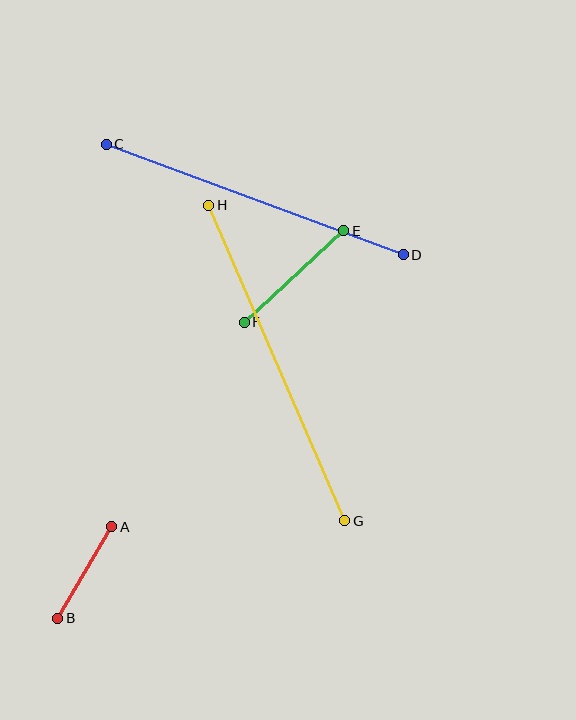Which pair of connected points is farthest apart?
Points G and H are farthest apart.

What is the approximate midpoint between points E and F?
The midpoint is at approximately (294, 276) pixels.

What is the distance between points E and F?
The distance is approximately 135 pixels.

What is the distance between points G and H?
The distance is approximately 344 pixels.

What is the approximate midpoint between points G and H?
The midpoint is at approximately (277, 363) pixels.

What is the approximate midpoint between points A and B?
The midpoint is at approximately (85, 572) pixels.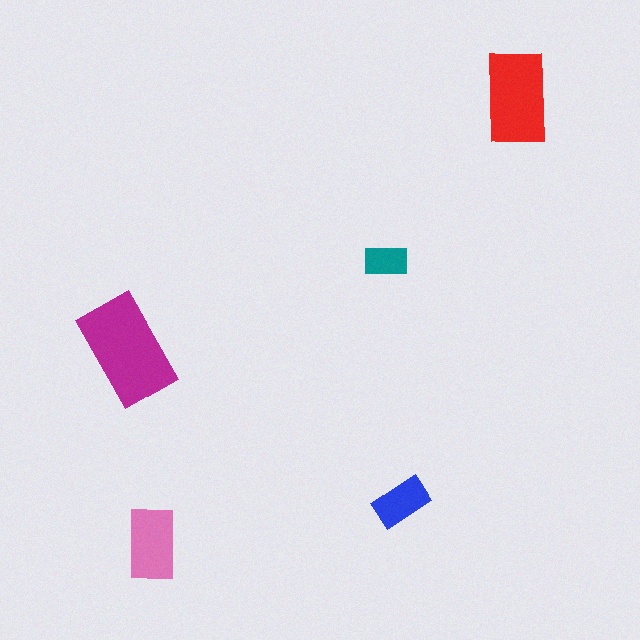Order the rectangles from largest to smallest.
the magenta one, the red one, the pink one, the blue one, the teal one.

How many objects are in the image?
There are 5 objects in the image.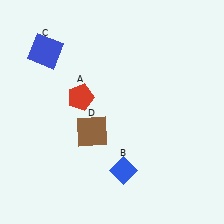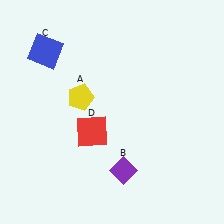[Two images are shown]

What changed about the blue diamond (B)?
In Image 1, B is blue. In Image 2, it changed to purple.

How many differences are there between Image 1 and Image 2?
There are 3 differences between the two images.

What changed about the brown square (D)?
In Image 1, D is brown. In Image 2, it changed to red.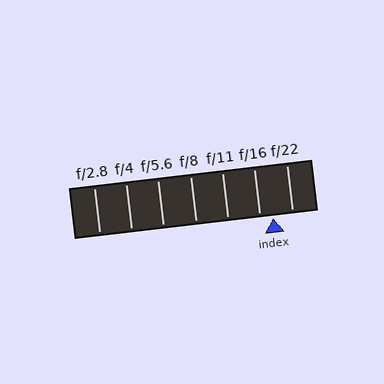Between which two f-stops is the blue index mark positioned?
The index mark is between f/16 and f/22.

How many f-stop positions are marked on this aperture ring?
There are 7 f-stop positions marked.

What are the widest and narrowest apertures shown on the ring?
The widest aperture shown is f/2.8 and the narrowest is f/22.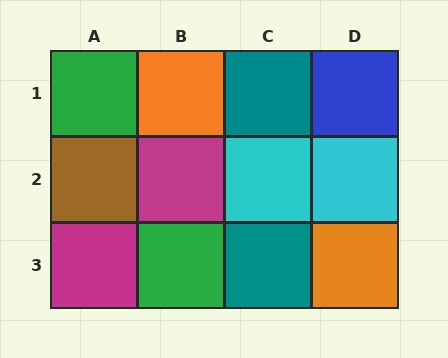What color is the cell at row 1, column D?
Blue.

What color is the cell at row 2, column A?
Brown.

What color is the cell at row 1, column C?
Teal.